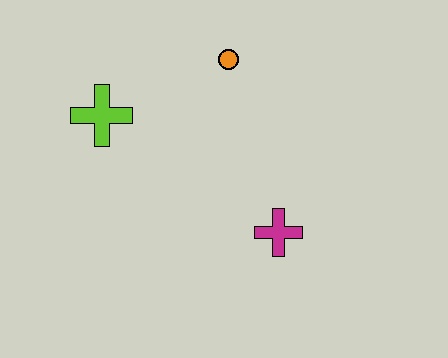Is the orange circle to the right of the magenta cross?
No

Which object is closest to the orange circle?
The lime cross is closest to the orange circle.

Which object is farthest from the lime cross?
The magenta cross is farthest from the lime cross.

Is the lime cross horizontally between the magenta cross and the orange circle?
No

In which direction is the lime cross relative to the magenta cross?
The lime cross is to the left of the magenta cross.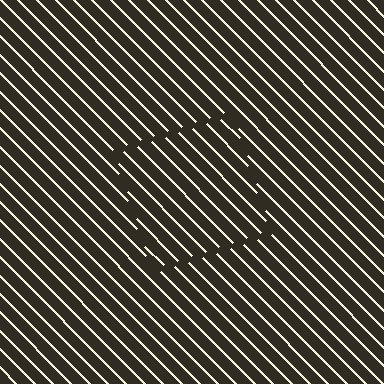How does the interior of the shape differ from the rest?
The interior of the shape contains the same grating, shifted by half a period — the contour is defined by the phase discontinuity where line-ends from the inner and outer gratings abut.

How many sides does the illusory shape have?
4 sides — the line-ends trace a square.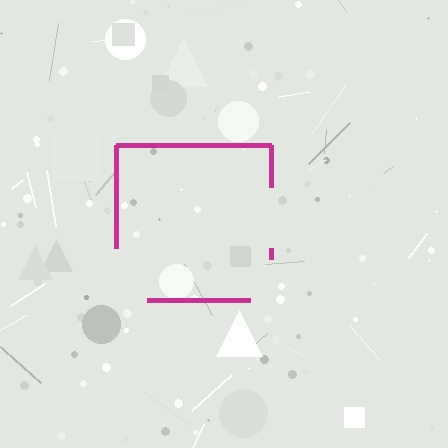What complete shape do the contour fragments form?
The contour fragments form a square.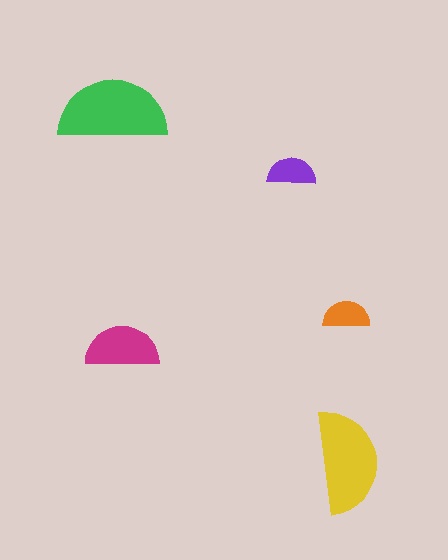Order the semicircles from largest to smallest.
the green one, the yellow one, the magenta one, the purple one, the orange one.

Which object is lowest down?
The yellow semicircle is bottommost.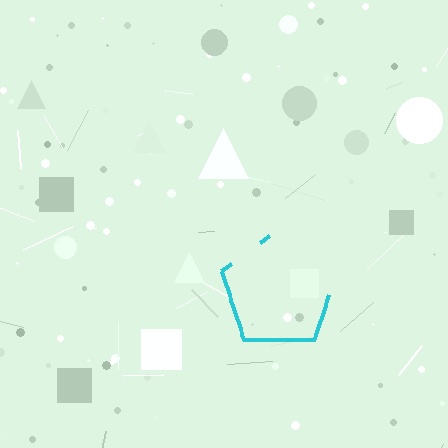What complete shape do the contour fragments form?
The contour fragments form a pentagon.